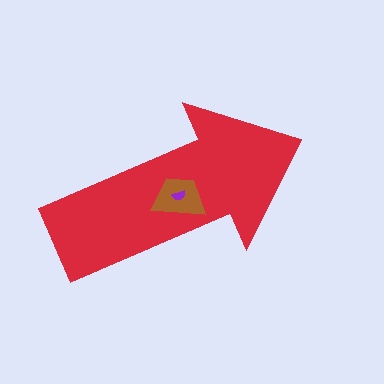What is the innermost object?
The purple semicircle.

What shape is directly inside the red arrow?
The brown trapezoid.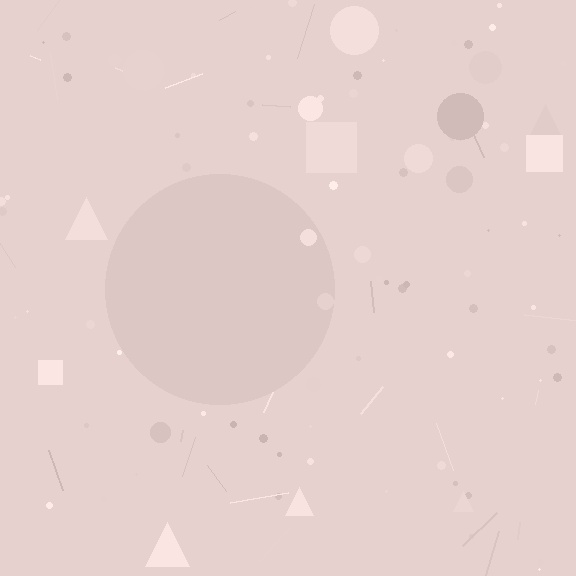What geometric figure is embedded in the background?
A circle is embedded in the background.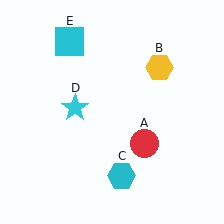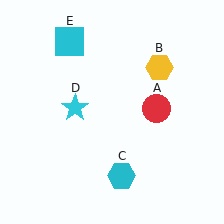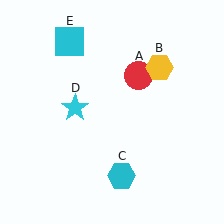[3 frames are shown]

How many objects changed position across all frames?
1 object changed position: red circle (object A).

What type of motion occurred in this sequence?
The red circle (object A) rotated counterclockwise around the center of the scene.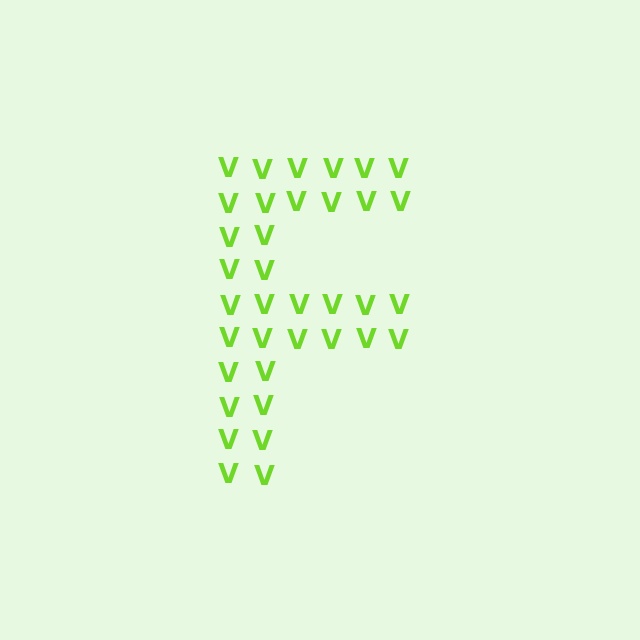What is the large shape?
The large shape is the letter F.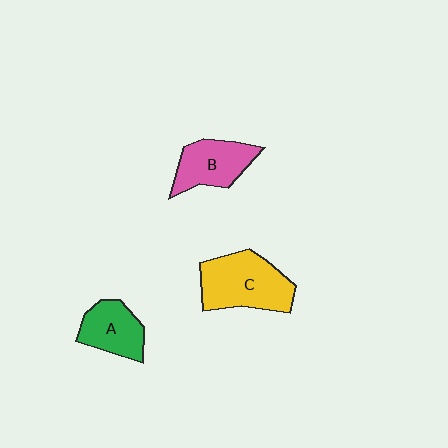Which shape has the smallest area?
Shape A (green).